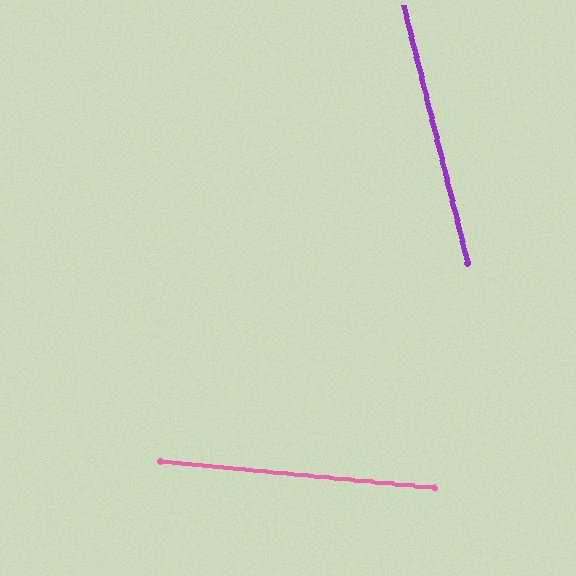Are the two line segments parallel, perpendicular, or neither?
Neither parallel nor perpendicular — they differ by about 70°.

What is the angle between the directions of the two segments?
Approximately 70 degrees.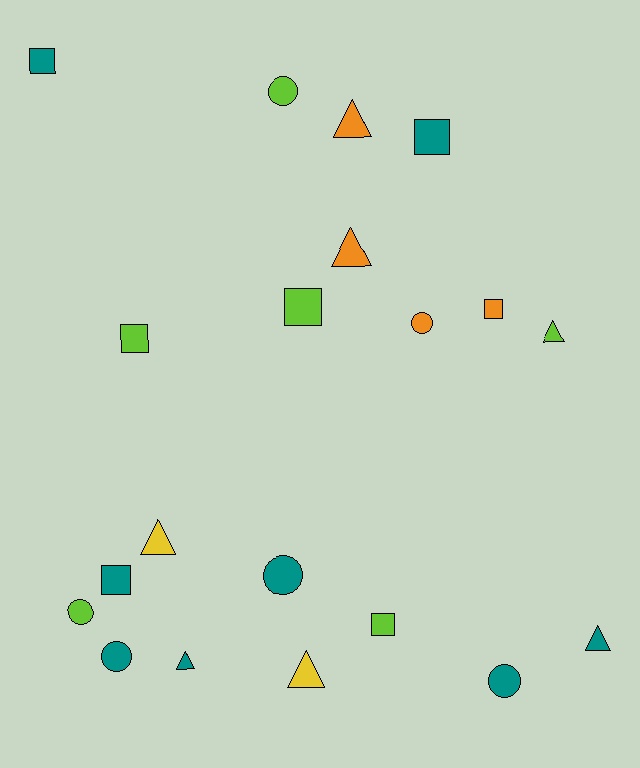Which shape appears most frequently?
Square, with 7 objects.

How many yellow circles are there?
There are no yellow circles.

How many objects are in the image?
There are 20 objects.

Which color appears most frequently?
Teal, with 8 objects.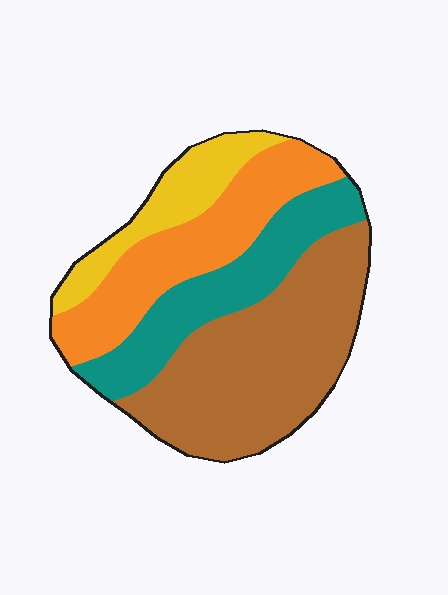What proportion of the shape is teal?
Teal takes up less than a quarter of the shape.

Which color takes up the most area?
Brown, at roughly 40%.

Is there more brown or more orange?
Brown.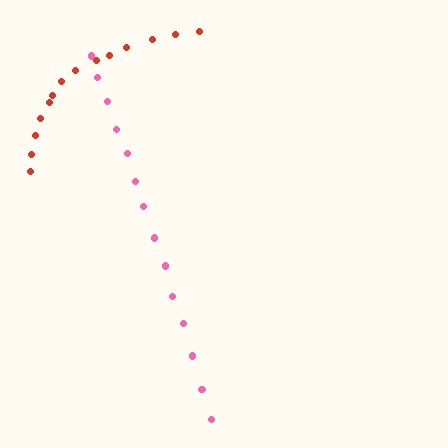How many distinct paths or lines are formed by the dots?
There are 2 distinct paths.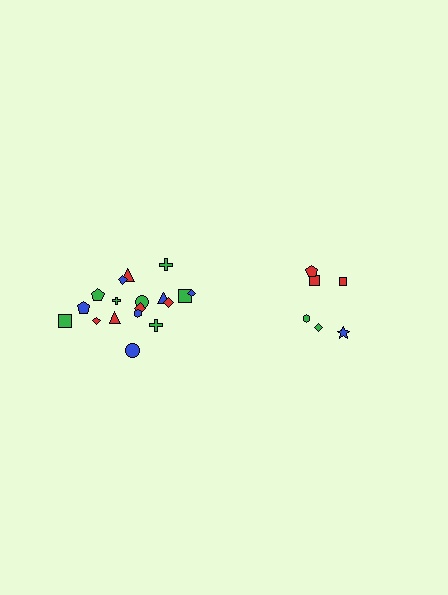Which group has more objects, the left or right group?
The left group.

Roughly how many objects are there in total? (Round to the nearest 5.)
Roughly 25 objects in total.